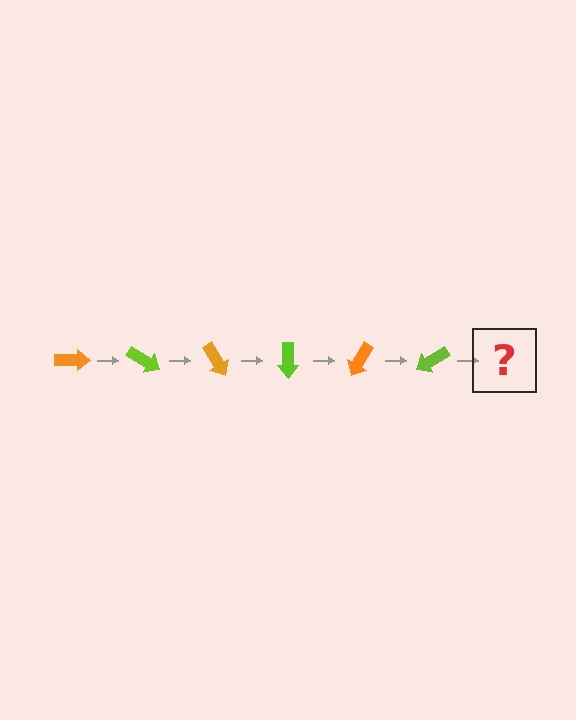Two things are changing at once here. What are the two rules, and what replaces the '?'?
The two rules are that it rotates 30 degrees each step and the color cycles through orange and lime. The '?' should be an orange arrow, rotated 180 degrees from the start.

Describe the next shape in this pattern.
It should be an orange arrow, rotated 180 degrees from the start.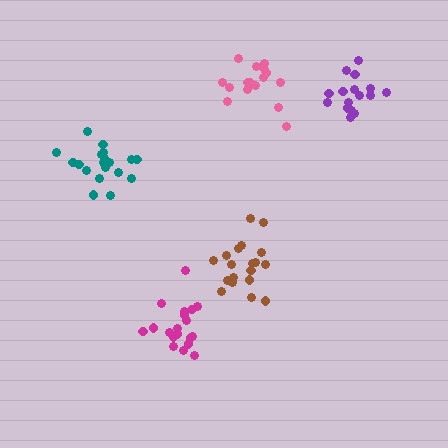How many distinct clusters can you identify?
There are 5 distinct clusters.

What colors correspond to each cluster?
The clusters are colored: magenta, pink, purple, brown, teal.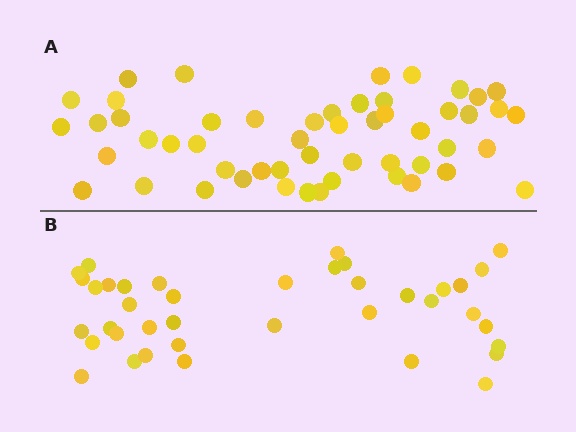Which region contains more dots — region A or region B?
Region A (the top region) has more dots.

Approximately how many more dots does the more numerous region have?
Region A has approximately 15 more dots than region B.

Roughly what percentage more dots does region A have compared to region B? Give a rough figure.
About 35% more.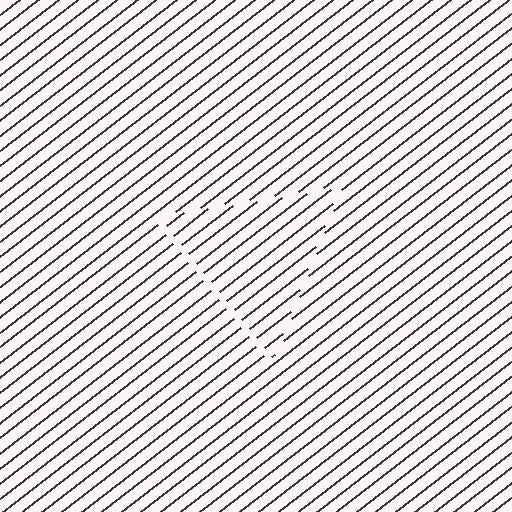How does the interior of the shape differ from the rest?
The interior of the shape contains the same grating, shifted by half a period — the contour is defined by the phase discontinuity where line-ends from the inner and outer gratings abut.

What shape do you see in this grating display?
An illusory triangle. The interior of the shape contains the same grating, shifted by half a period — the contour is defined by the phase discontinuity where line-ends from the inner and outer gratings abut.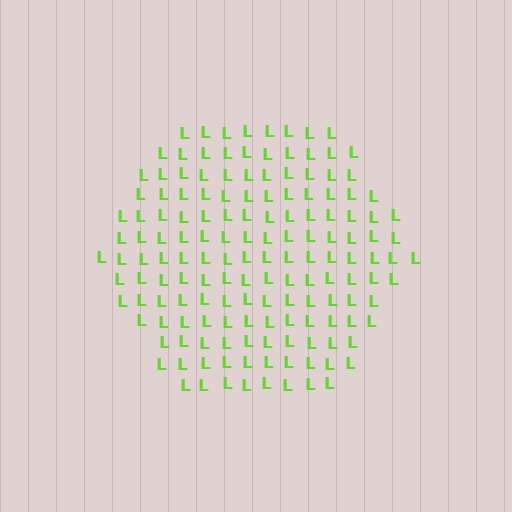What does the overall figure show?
The overall figure shows a hexagon.